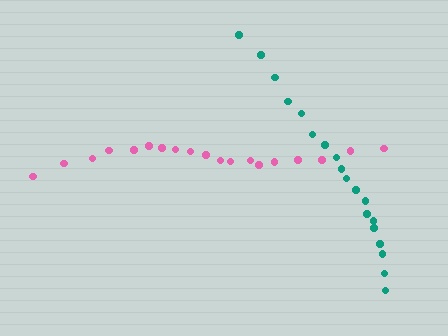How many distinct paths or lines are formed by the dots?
There are 2 distinct paths.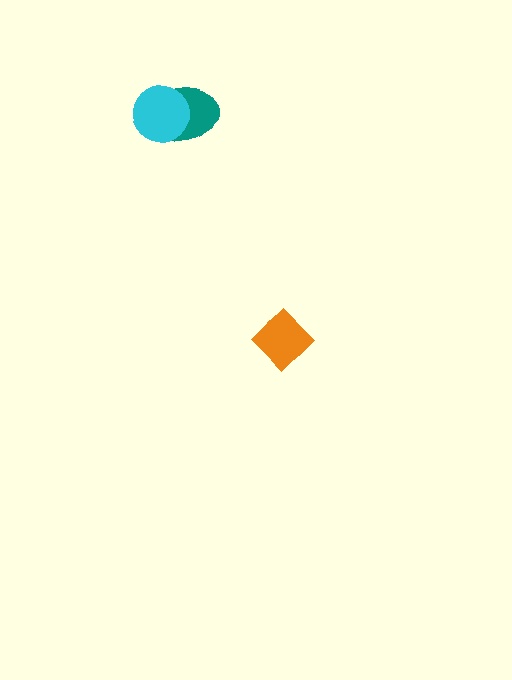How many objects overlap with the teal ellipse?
1 object overlaps with the teal ellipse.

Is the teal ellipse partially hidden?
Yes, it is partially covered by another shape.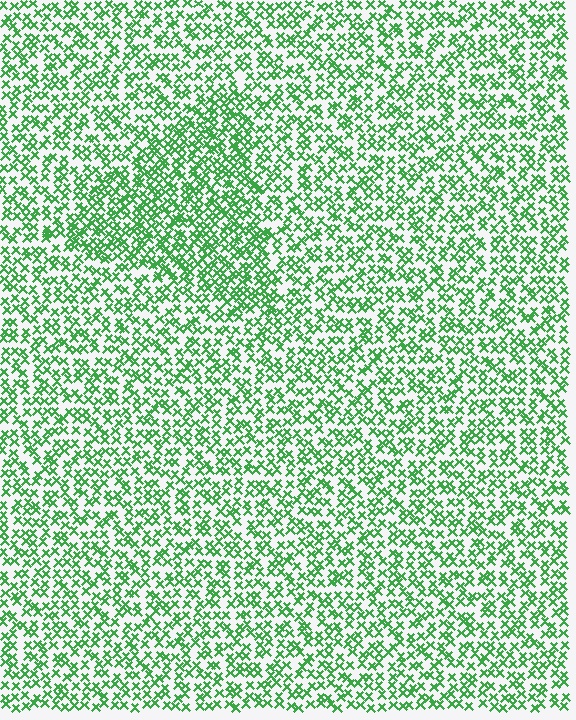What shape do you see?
I see a triangle.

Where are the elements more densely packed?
The elements are more densely packed inside the triangle boundary.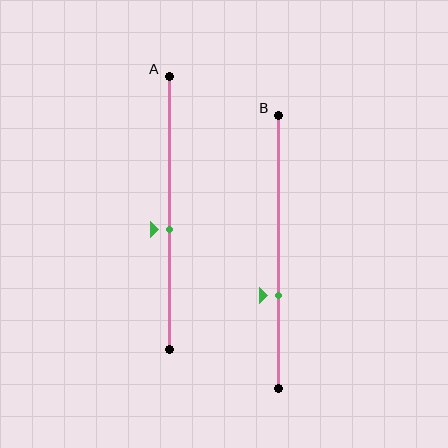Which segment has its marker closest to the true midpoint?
Segment A has its marker closest to the true midpoint.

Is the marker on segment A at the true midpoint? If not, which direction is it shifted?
No, the marker on segment A is shifted downward by about 6% of the segment length.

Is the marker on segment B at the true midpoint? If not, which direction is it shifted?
No, the marker on segment B is shifted downward by about 16% of the segment length.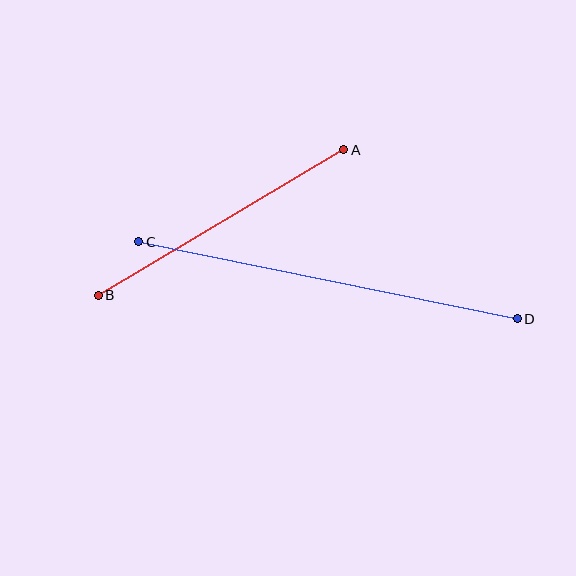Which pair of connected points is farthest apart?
Points C and D are farthest apart.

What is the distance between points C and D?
The distance is approximately 387 pixels.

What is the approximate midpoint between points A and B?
The midpoint is at approximately (221, 223) pixels.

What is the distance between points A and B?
The distance is approximately 286 pixels.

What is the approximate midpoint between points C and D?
The midpoint is at approximately (328, 280) pixels.